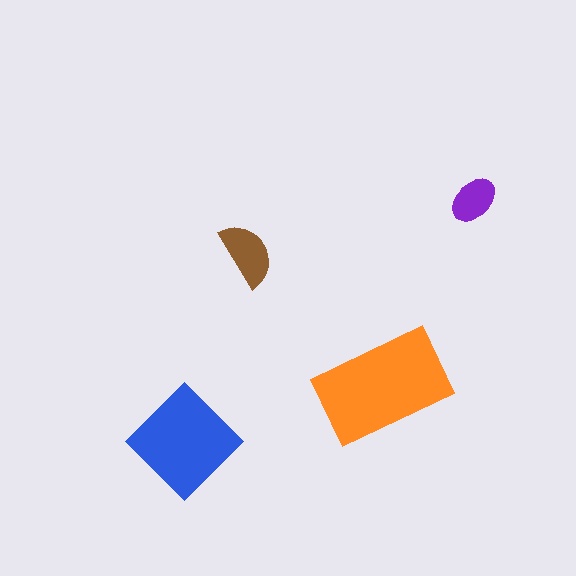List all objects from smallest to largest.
The purple ellipse, the brown semicircle, the blue diamond, the orange rectangle.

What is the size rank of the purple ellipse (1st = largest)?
4th.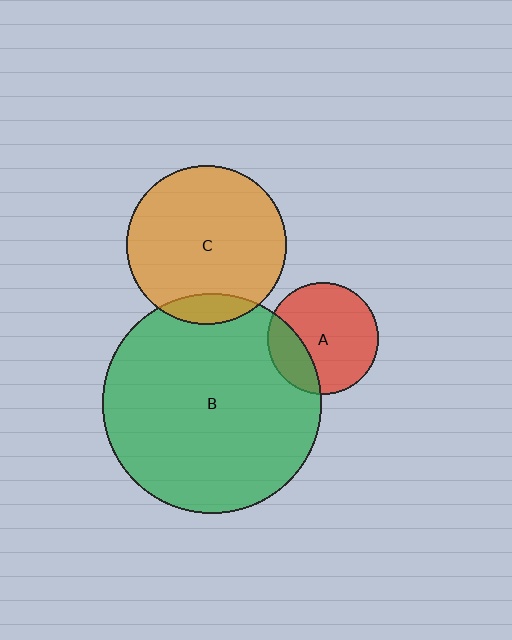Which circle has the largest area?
Circle B (green).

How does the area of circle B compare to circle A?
Approximately 3.9 times.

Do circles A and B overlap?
Yes.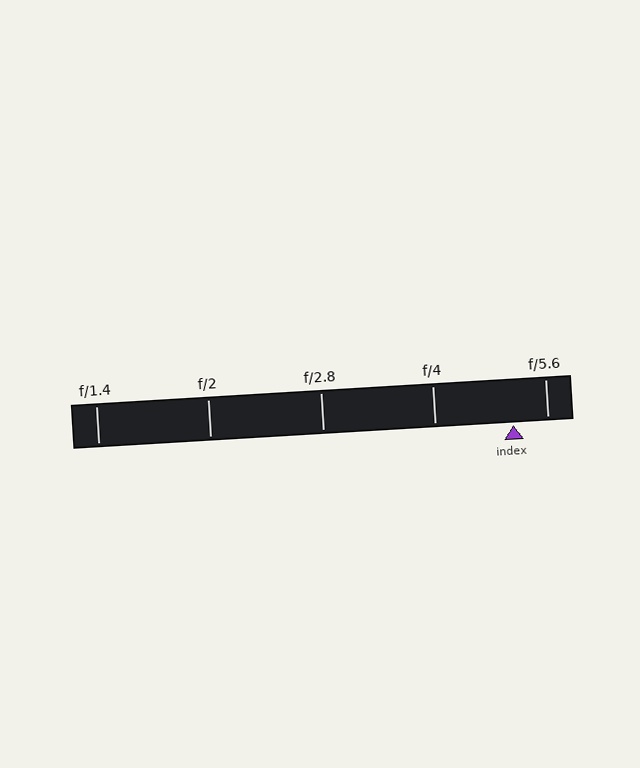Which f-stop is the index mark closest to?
The index mark is closest to f/5.6.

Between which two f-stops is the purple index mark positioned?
The index mark is between f/4 and f/5.6.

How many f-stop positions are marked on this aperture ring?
There are 5 f-stop positions marked.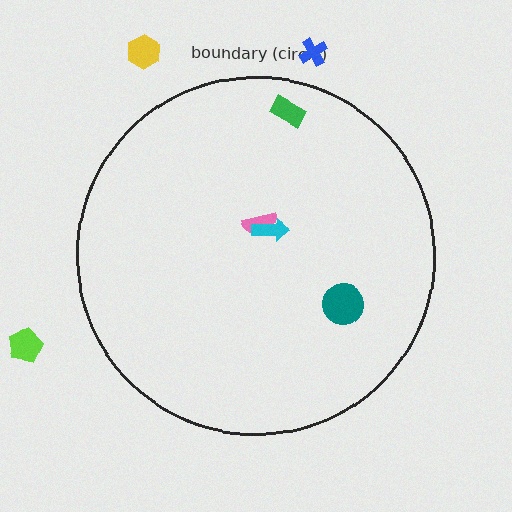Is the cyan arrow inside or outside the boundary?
Inside.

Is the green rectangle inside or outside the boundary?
Inside.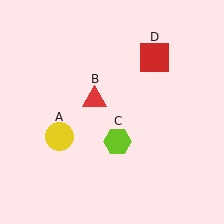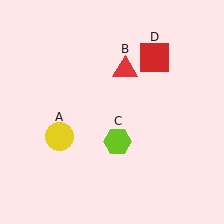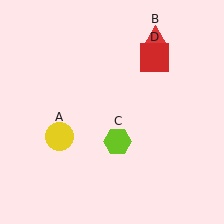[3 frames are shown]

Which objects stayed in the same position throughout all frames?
Yellow circle (object A) and lime hexagon (object C) and red square (object D) remained stationary.